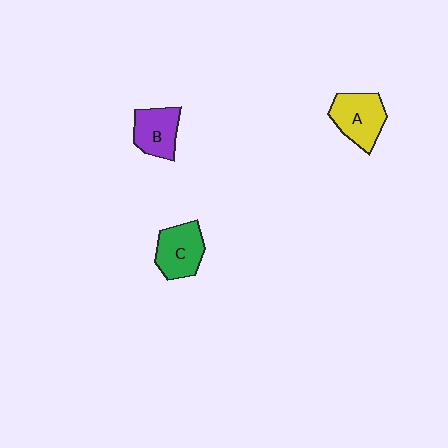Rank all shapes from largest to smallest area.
From largest to smallest: A (yellow), C (green), B (purple).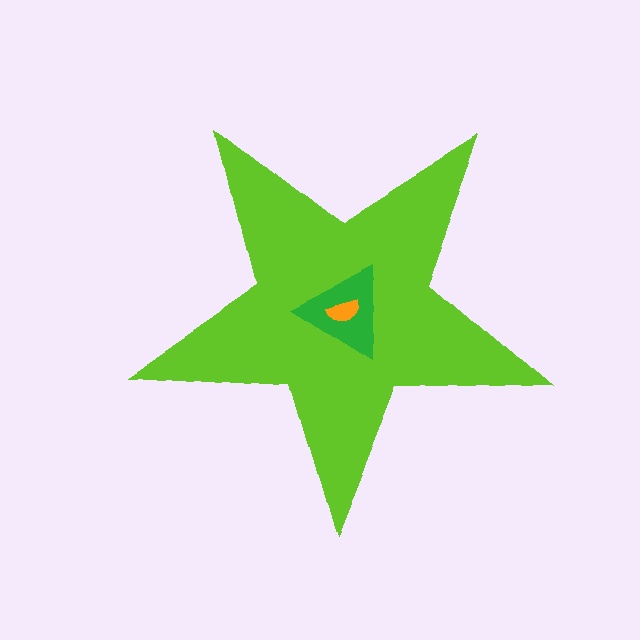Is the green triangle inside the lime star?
Yes.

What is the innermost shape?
The orange semicircle.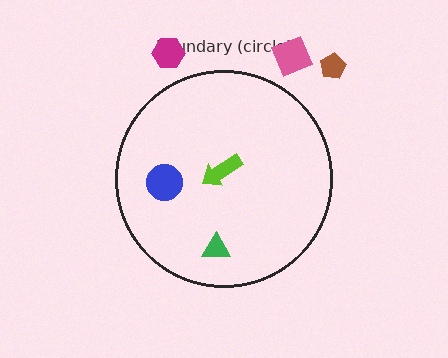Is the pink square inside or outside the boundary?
Outside.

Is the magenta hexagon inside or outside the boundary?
Outside.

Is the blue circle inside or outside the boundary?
Inside.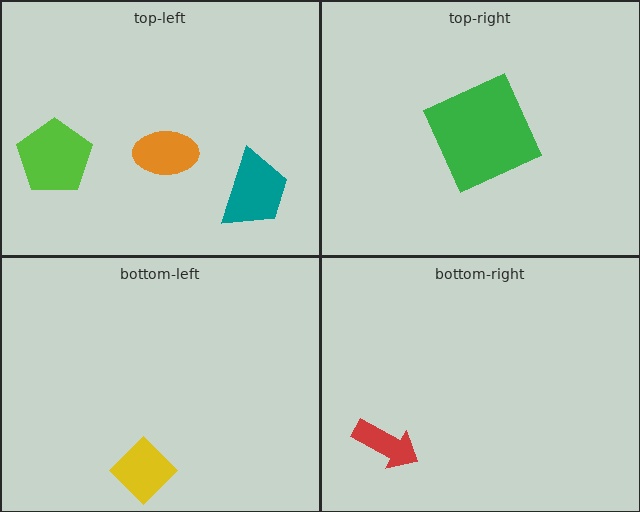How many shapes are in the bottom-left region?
1.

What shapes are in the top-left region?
The teal trapezoid, the orange ellipse, the lime pentagon.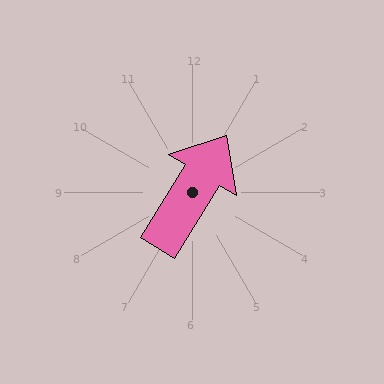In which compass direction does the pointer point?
Northeast.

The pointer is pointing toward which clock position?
Roughly 1 o'clock.